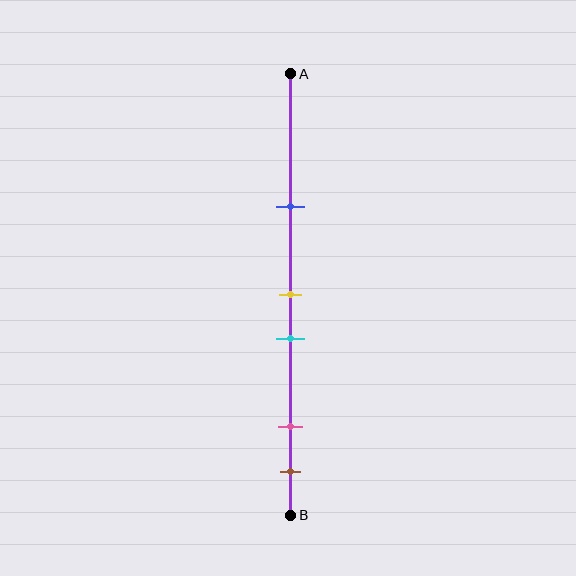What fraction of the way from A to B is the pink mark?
The pink mark is approximately 80% (0.8) of the way from A to B.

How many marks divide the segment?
There are 5 marks dividing the segment.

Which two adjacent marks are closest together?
The yellow and cyan marks are the closest adjacent pair.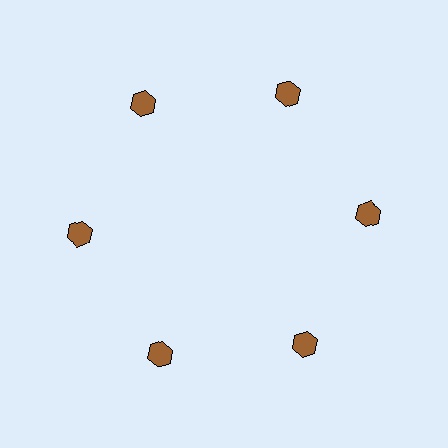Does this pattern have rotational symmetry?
Yes, this pattern has 6-fold rotational symmetry. It looks the same after rotating 60 degrees around the center.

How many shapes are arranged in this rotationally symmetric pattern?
There are 6 shapes, arranged in 6 groups of 1.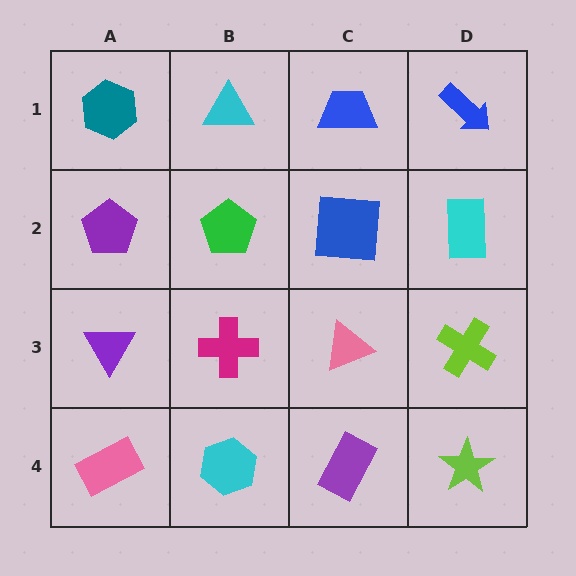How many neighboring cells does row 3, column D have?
3.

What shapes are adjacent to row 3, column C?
A blue square (row 2, column C), a purple rectangle (row 4, column C), a magenta cross (row 3, column B), a lime cross (row 3, column D).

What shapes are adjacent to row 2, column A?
A teal hexagon (row 1, column A), a purple triangle (row 3, column A), a green pentagon (row 2, column B).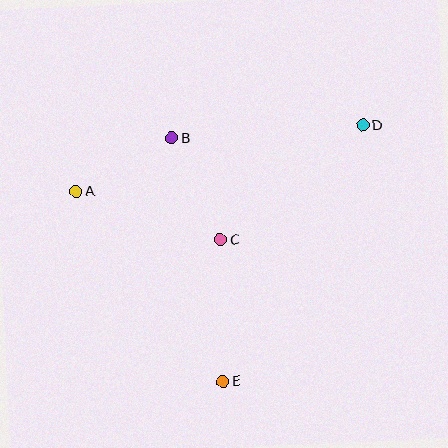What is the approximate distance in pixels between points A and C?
The distance between A and C is approximately 152 pixels.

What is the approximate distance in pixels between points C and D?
The distance between C and D is approximately 183 pixels.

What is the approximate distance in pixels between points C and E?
The distance between C and E is approximately 142 pixels.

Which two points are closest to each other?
Points A and B are closest to each other.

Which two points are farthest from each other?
Points A and D are farthest from each other.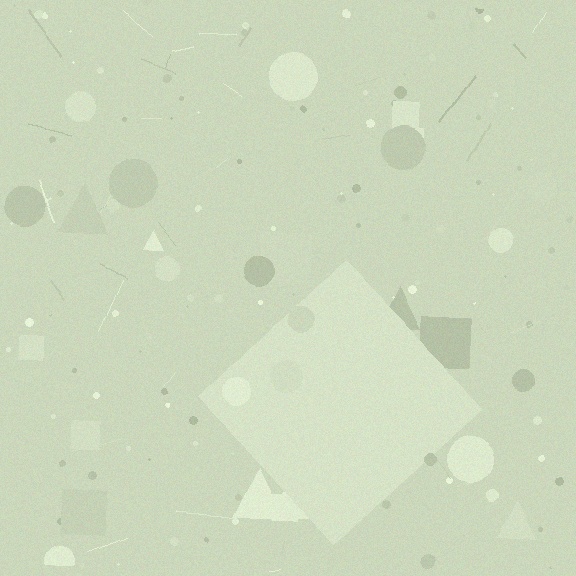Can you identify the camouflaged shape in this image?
The camouflaged shape is a diamond.